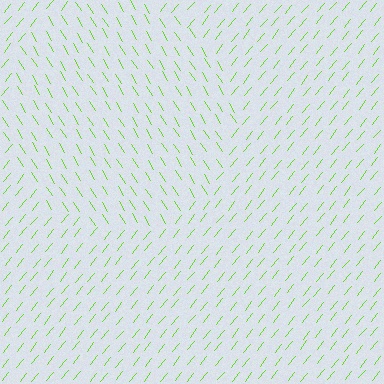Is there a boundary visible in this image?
Yes, there is a texture boundary formed by a change in line orientation.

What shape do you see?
I see a circle.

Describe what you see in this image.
The image is filled with small lime line segments. A circle region in the image has lines oriented differently from the surrounding lines, creating a visible texture boundary.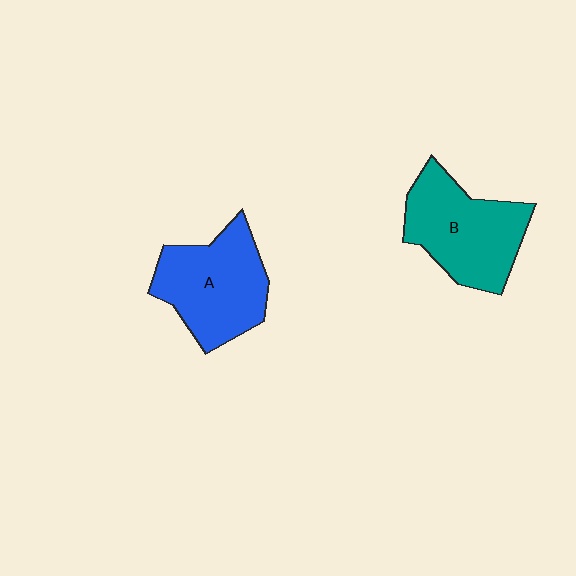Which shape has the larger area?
Shape B (teal).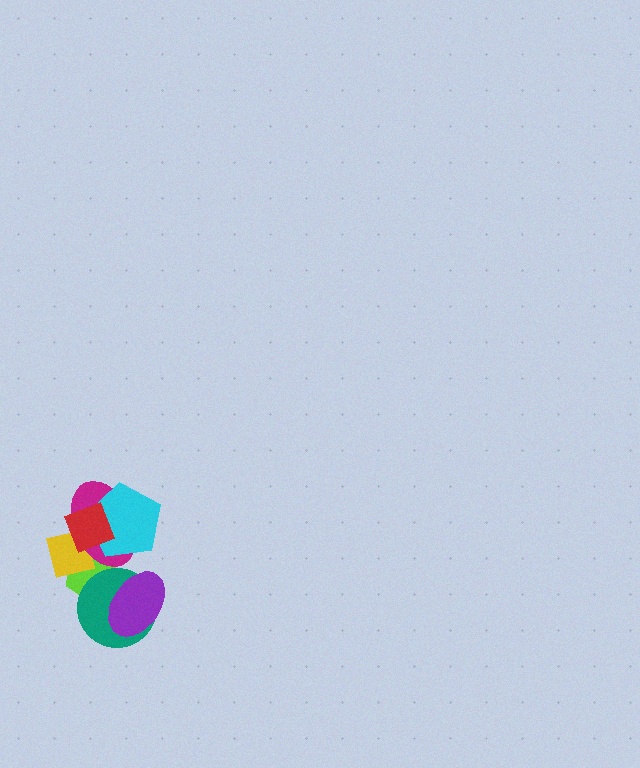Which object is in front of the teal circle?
The purple ellipse is in front of the teal circle.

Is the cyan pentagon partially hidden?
Yes, it is partially covered by another shape.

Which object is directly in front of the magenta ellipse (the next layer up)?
The cyan pentagon is directly in front of the magenta ellipse.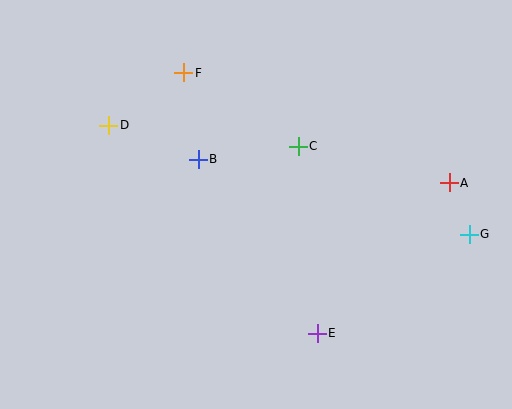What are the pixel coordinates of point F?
Point F is at (184, 73).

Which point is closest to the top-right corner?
Point A is closest to the top-right corner.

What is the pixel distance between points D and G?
The distance between D and G is 377 pixels.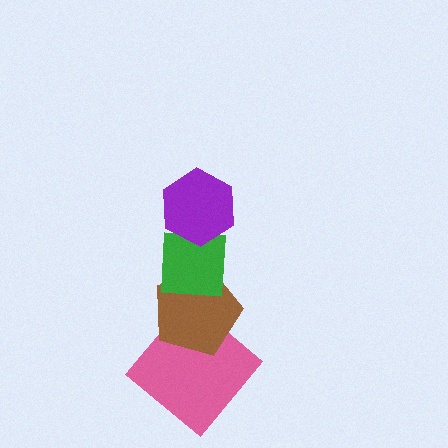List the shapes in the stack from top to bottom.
From top to bottom: the purple hexagon, the green square, the brown pentagon, the pink diamond.